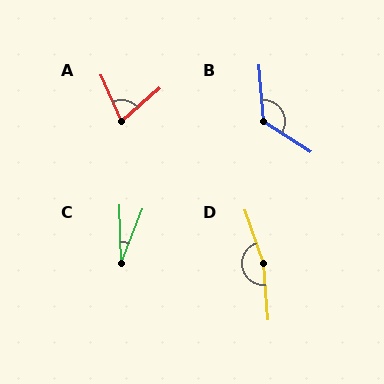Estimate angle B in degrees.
Approximately 126 degrees.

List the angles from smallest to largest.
C (23°), A (73°), B (126°), D (166°).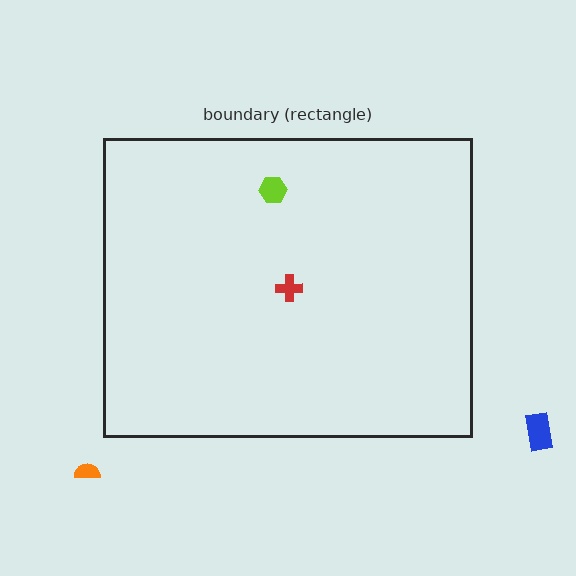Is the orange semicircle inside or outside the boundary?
Outside.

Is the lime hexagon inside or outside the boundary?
Inside.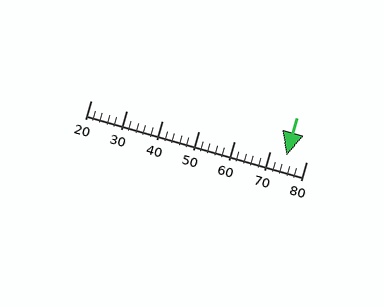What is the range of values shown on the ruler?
The ruler shows values from 20 to 80.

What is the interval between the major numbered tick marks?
The major tick marks are spaced 10 units apart.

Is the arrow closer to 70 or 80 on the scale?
The arrow is closer to 70.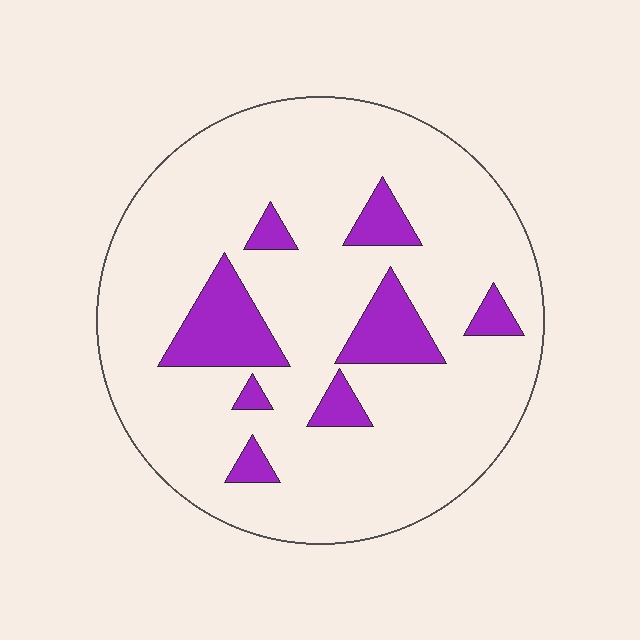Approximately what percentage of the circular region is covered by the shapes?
Approximately 15%.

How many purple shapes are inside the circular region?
8.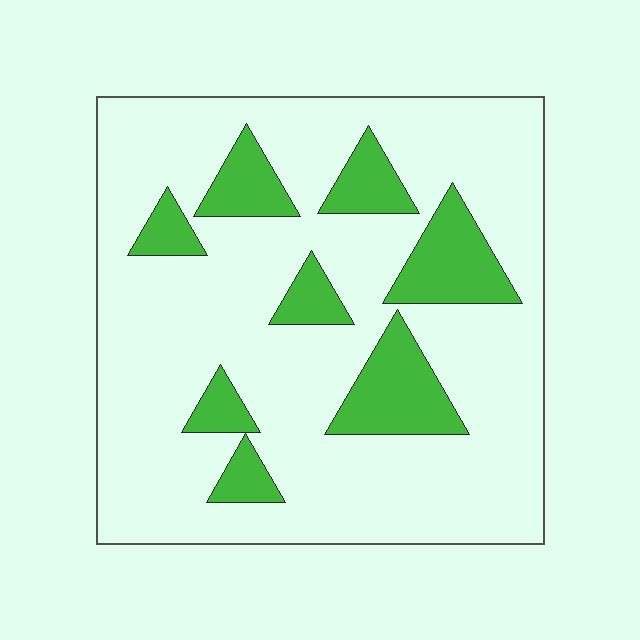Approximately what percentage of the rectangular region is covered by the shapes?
Approximately 20%.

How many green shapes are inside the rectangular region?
8.